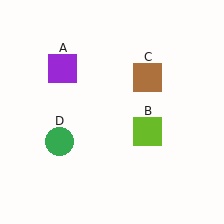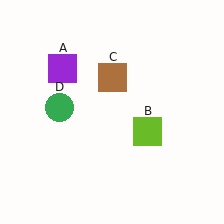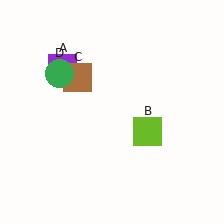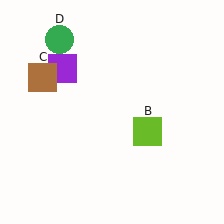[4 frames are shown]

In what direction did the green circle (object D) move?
The green circle (object D) moved up.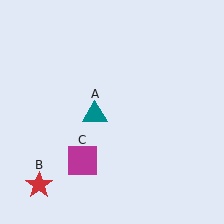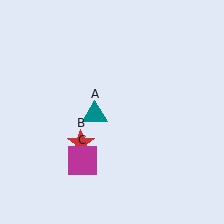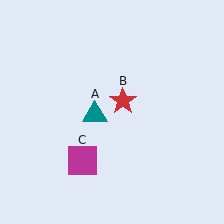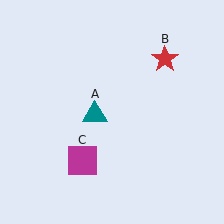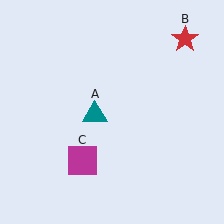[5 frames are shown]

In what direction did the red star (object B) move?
The red star (object B) moved up and to the right.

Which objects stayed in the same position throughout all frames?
Teal triangle (object A) and magenta square (object C) remained stationary.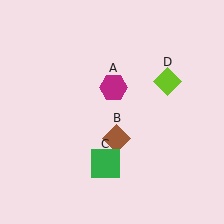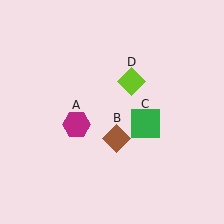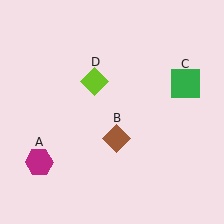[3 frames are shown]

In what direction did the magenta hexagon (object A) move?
The magenta hexagon (object A) moved down and to the left.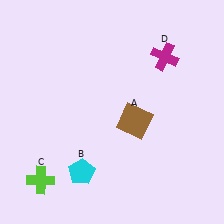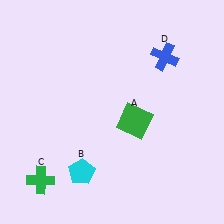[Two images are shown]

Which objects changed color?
A changed from brown to green. C changed from lime to green. D changed from magenta to blue.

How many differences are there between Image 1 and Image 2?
There are 3 differences between the two images.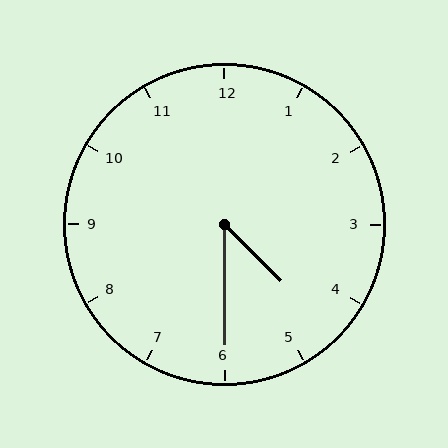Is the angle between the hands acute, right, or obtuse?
It is acute.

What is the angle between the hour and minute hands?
Approximately 45 degrees.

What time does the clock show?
4:30.